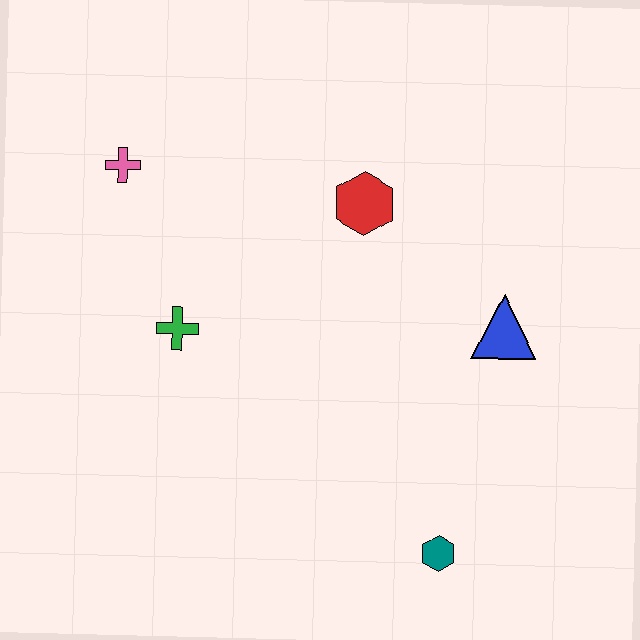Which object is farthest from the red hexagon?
The teal hexagon is farthest from the red hexagon.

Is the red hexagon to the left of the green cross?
No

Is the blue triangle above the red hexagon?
No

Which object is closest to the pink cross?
The green cross is closest to the pink cross.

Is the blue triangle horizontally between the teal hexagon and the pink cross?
No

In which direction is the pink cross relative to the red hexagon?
The pink cross is to the left of the red hexagon.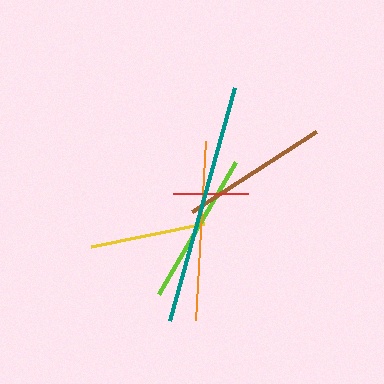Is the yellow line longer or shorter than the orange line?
The orange line is longer than the yellow line.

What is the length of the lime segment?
The lime segment is approximately 153 pixels long.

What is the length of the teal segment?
The teal segment is approximately 242 pixels long.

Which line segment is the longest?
The teal line is the longest at approximately 242 pixels.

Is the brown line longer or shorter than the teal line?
The teal line is longer than the brown line.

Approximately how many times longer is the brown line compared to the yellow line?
The brown line is approximately 1.3 times the length of the yellow line.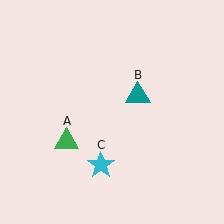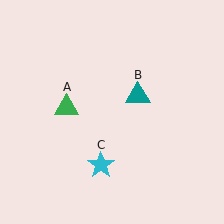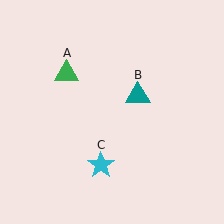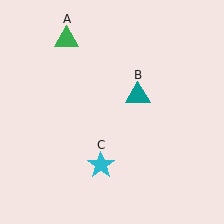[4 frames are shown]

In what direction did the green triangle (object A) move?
The green triangle (object A) moved up.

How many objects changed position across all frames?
1 object changed position: green triangle (object A).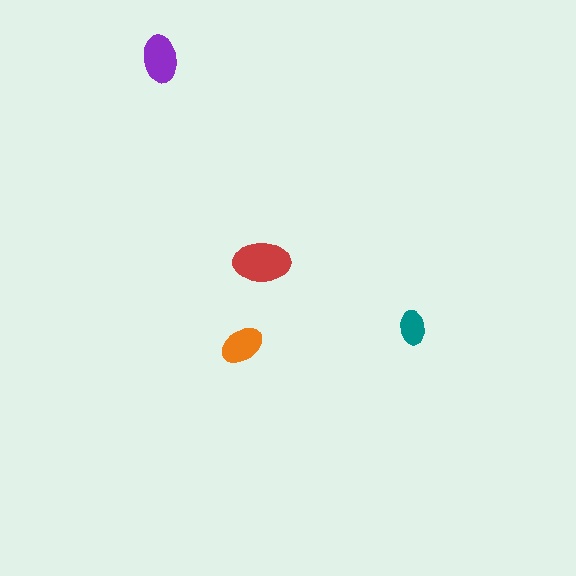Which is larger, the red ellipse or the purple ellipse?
The red one.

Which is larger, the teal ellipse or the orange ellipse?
The orange one.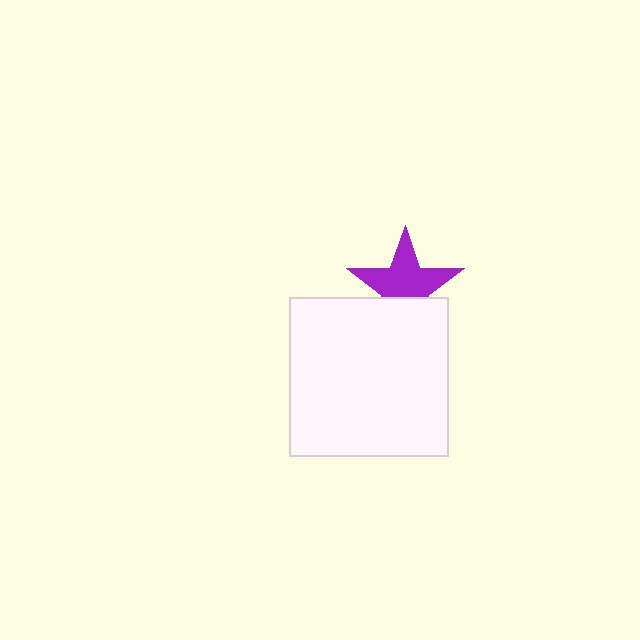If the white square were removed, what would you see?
You would see the complete purple star.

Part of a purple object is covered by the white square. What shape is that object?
It is a star.